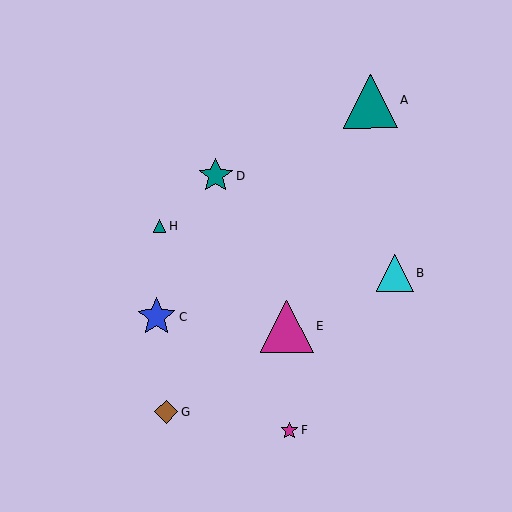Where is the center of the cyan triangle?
The center of the cyan triangle is at (395, 274).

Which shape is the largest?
The teal triangle (labeled A) is the largest.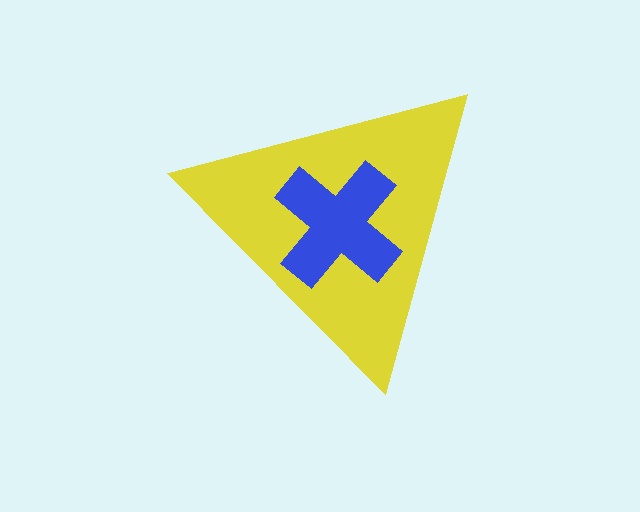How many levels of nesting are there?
2.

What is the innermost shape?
The blue cross.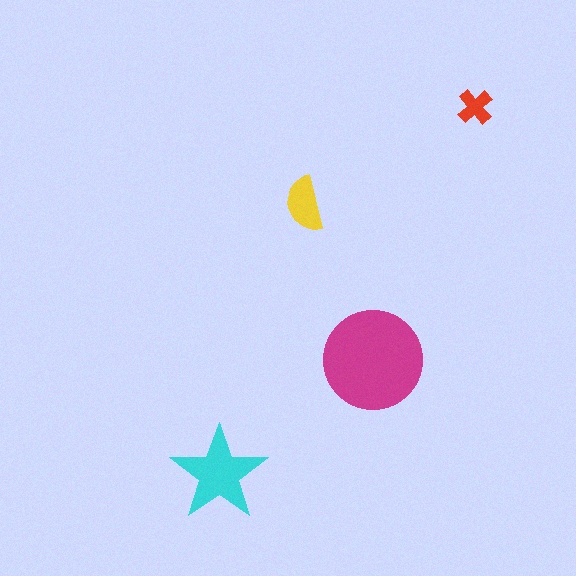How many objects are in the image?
There are 4 objects in the image.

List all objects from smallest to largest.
The red cross, the yellow semicircle, the cyan star, the magenta circle.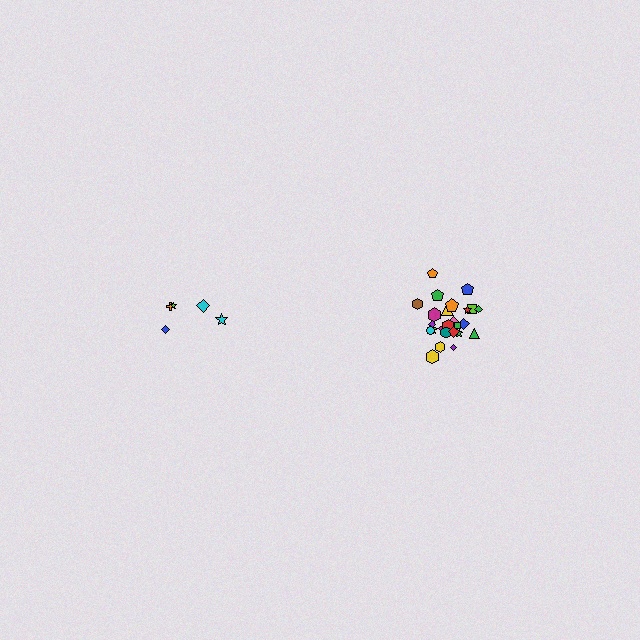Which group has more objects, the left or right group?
The right group.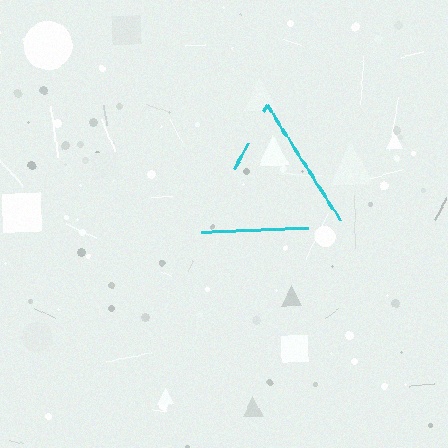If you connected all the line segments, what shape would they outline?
They would outline a triangle.